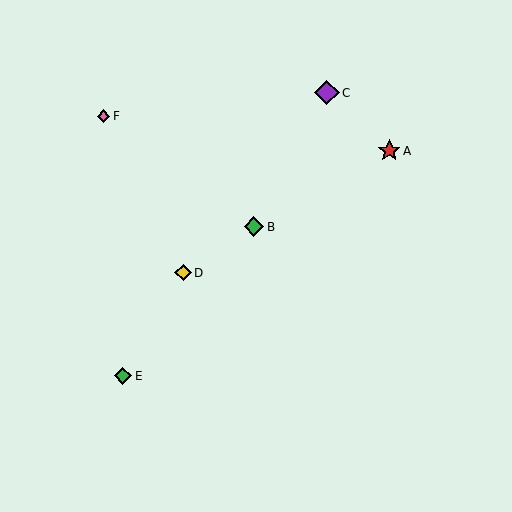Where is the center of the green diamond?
The center of the green diamond is at (123, 376).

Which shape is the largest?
The purple diamond (labeled C) is the largest.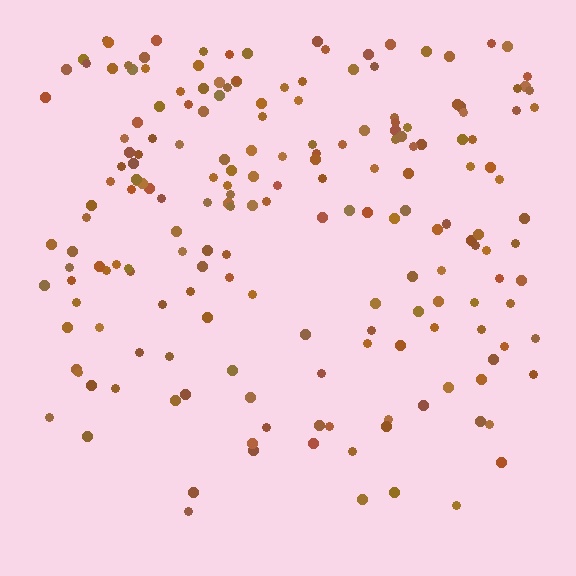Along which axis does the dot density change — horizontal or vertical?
Vertical.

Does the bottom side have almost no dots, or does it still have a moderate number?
Still a moderate number, just noticeably fewer than the top.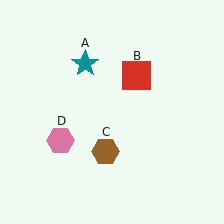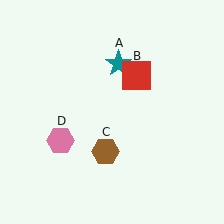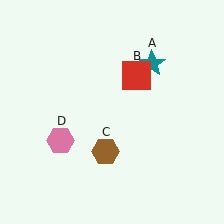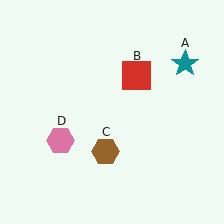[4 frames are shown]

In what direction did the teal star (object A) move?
The teal star (object A) moved right.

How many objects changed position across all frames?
1 object changed position: teal star (object A).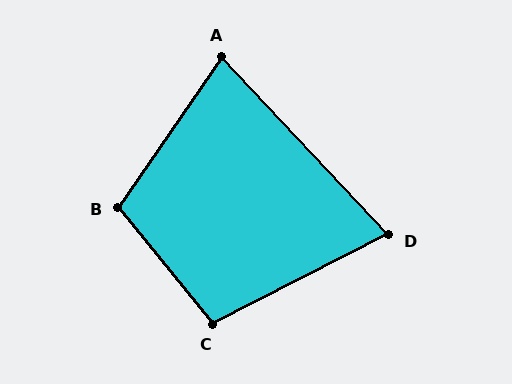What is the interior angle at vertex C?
Approximately 102 degrees (obtuse).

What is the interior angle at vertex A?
Approximately 78 degrees (acute).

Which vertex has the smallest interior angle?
D, at approximately 74 degrees.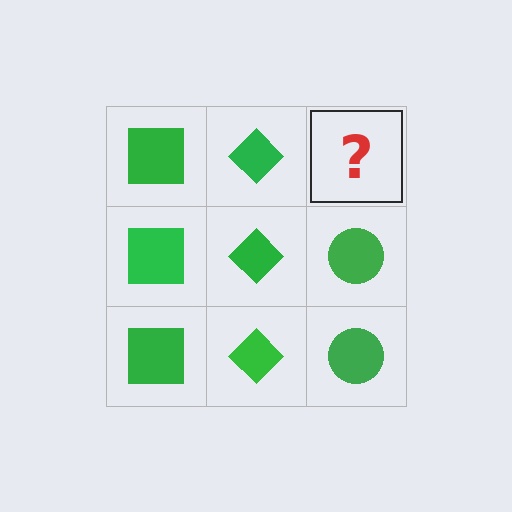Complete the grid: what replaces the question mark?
The question mark should be replaced with a green circle.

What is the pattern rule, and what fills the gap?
The rule is that each column has a consistent shape. The gap should be filled with a green circle.